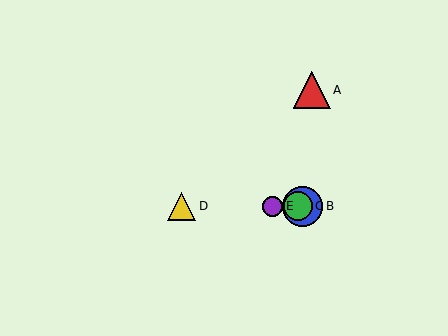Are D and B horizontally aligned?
Yes, both are at y≈206.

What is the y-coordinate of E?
Object E is at y≈206.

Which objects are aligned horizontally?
Objects B, C, D, E are aligned horizontally.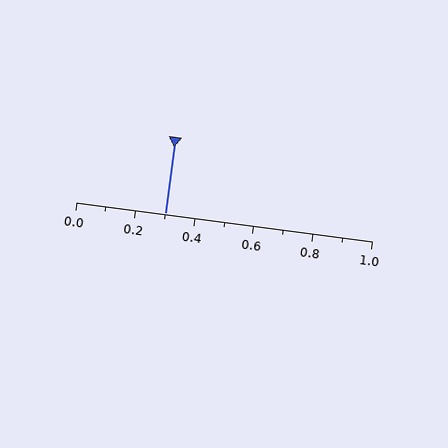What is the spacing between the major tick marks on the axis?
The major ticks are spaced 0.2 apart.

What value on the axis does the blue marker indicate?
The marker indicates approximately 0.3.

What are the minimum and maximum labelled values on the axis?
The axis runs from 0.0 to 1.0.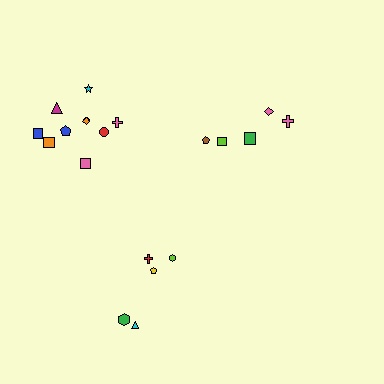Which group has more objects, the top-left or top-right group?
The top-left group.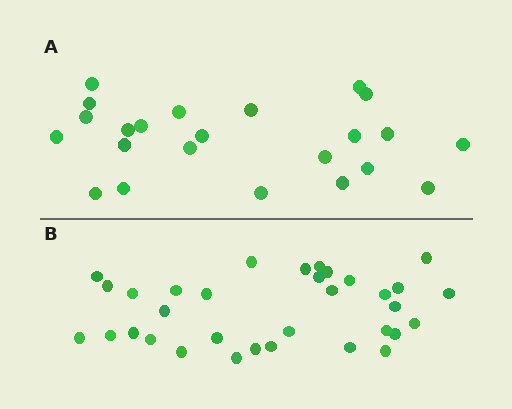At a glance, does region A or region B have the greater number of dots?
Region B (the bottom region) has more dots.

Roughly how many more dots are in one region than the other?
Region B has roughly 10 or so more dots than region A.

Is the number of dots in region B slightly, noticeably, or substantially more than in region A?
Region B has noticeably more, but not dramatically so. The ratio is roughly 1.4 to 1.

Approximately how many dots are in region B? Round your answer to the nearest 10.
About 30 dots. (The exact count is 33, which rounds to 30.)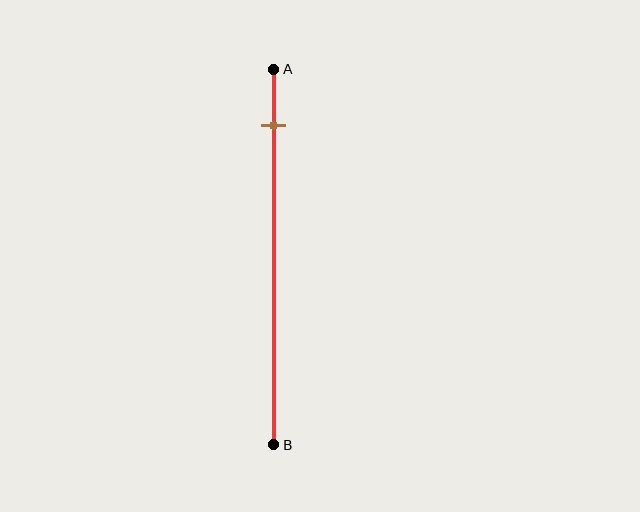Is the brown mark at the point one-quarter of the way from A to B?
No, the mark is at about 15% from A, not at the 25% one-quarter point.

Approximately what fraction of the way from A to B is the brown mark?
The brown mark is approximately 15% of the way from A to B.